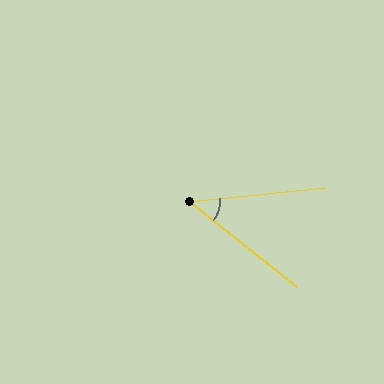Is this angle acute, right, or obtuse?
It is acute.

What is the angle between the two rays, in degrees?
Approximately 44 degrees.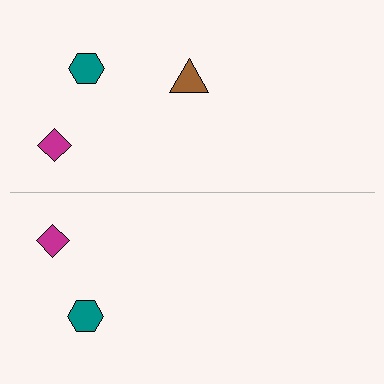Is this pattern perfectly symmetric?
No, the pattern is not perfectly symmetric. A brown triangle is missing from the bottom side.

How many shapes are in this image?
There are 5 shapes in this image.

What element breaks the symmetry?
A brown triangle is missing from the bottom side.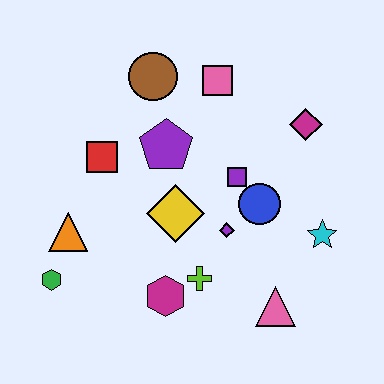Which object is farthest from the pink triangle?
The brown circle is farthest from the pink triangle.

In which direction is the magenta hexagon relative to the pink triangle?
The magenta hexagon is to the left of the pink triangle.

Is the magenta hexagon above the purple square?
No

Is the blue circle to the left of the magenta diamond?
Yes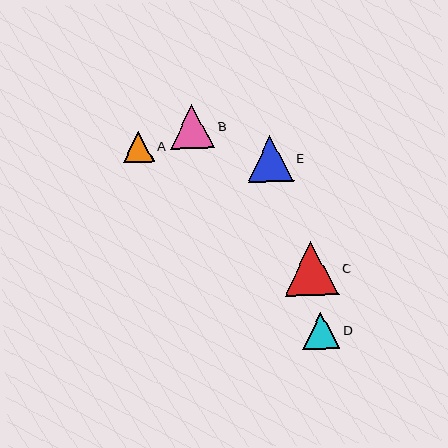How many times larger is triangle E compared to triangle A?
Triangle E is approximately 1.5 times the size of triangle A.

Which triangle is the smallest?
Triangle A is the smallest with a size of approximately 31 pixels.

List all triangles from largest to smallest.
From largest to smallest: C, E, B, D, A.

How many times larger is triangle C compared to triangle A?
Triangle C is approximately 1.7 times the size of triangle A.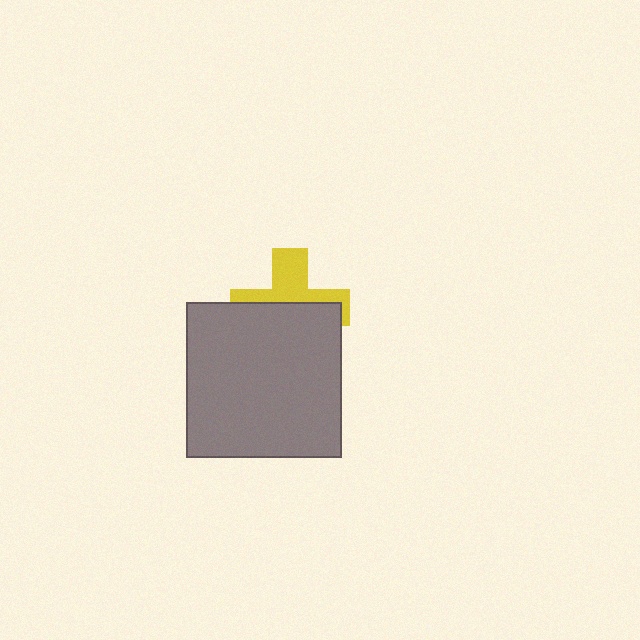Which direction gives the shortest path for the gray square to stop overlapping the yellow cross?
Moving down gives the shortest separation.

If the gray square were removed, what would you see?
You would see the complete yellow cross.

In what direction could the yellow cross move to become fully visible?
The yellow cross could move up. That would shift it out from behind the gray square entirely.